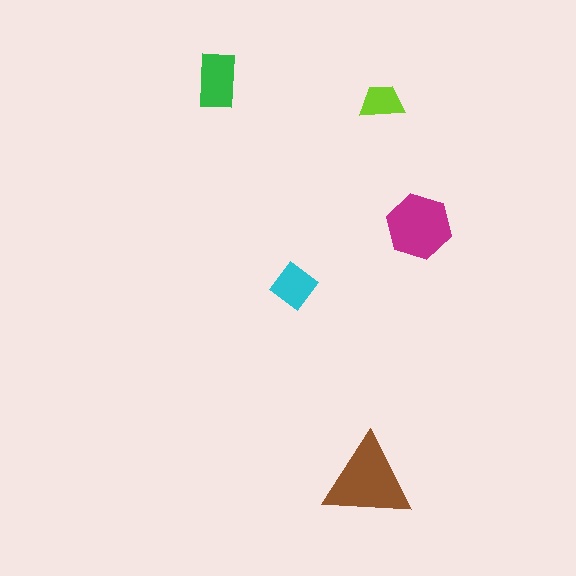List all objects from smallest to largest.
The lime trapezoid, the cyan diamond, the green rectangle, the magenta hexagon, the brown triangle.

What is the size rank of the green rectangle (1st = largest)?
3rd.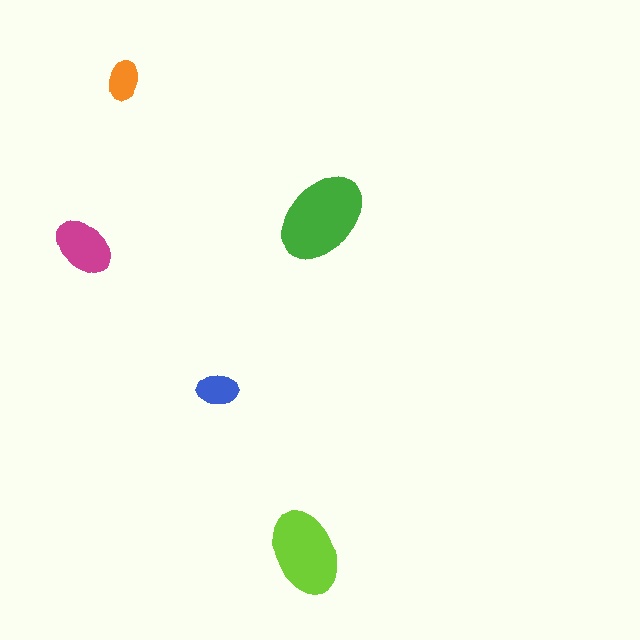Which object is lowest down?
The lime ellipse is bottommost.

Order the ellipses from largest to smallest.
the green one, the lime one, the magenta one, the blue one, the orange one.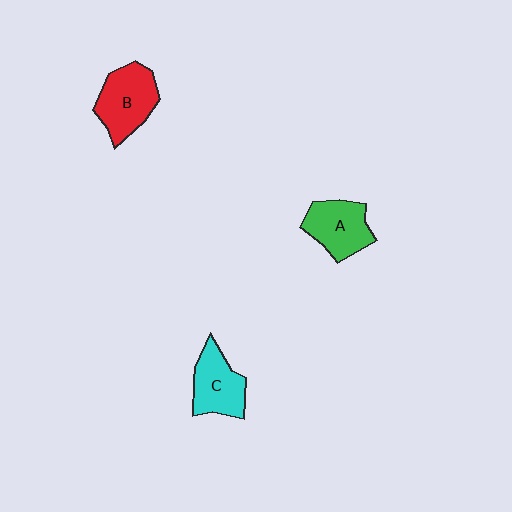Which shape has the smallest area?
Shape C (cyan).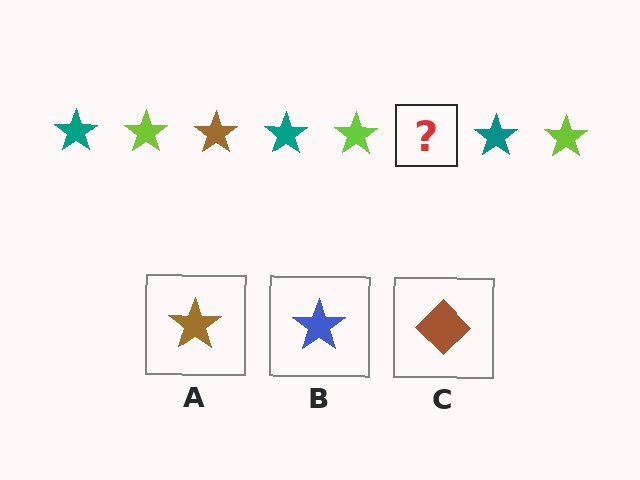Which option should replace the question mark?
Option A.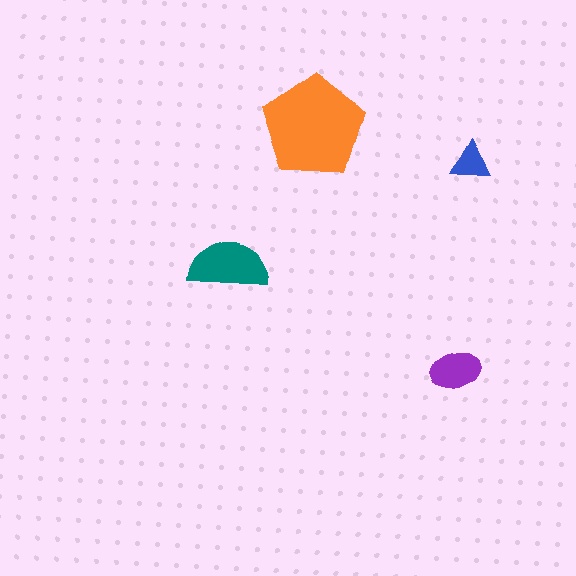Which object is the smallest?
The blue triangle.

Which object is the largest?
The orange pentagon.